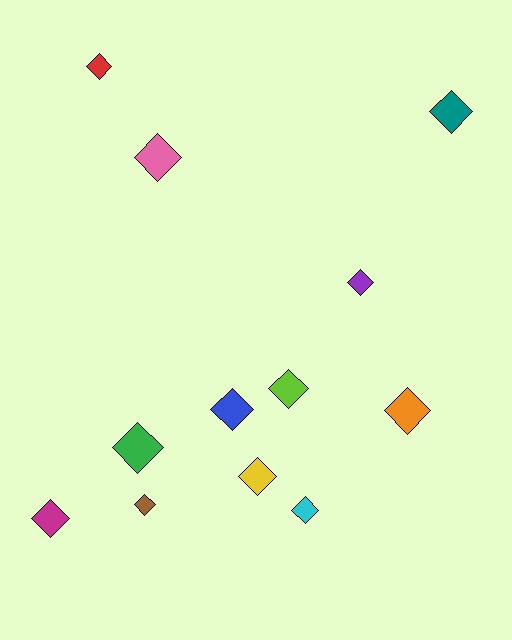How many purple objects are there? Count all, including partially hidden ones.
There is 1 purple object.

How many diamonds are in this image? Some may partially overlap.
There are 12 diamonds.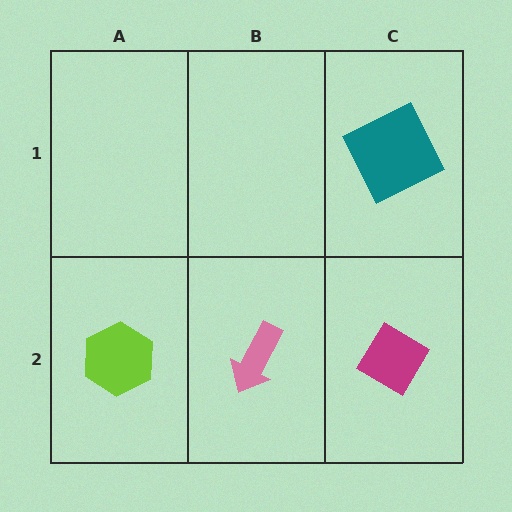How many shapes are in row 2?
3 shapes.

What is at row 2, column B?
A pink arrow.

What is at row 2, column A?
A lime hexagon.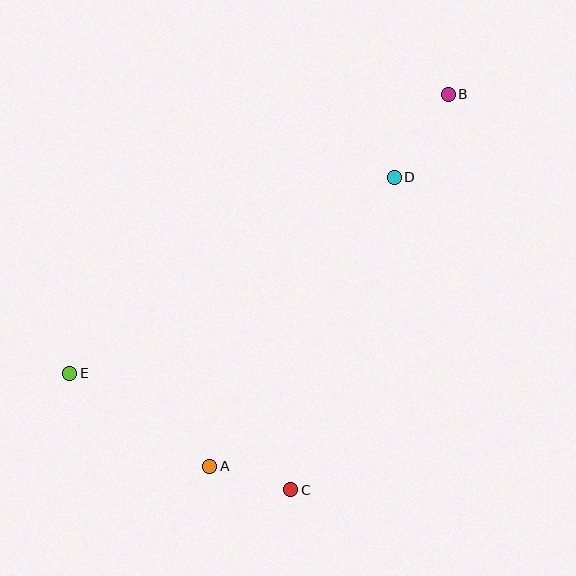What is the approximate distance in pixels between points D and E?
The distance between D and E is approximately 379 pixels.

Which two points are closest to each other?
Points A and C are closest to each other.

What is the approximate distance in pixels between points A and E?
The distance between A and E is approximately 168 pixels.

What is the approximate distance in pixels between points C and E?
The distance between C and E is approximately 250 pixels.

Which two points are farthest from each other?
Points B and E are farthest from each other.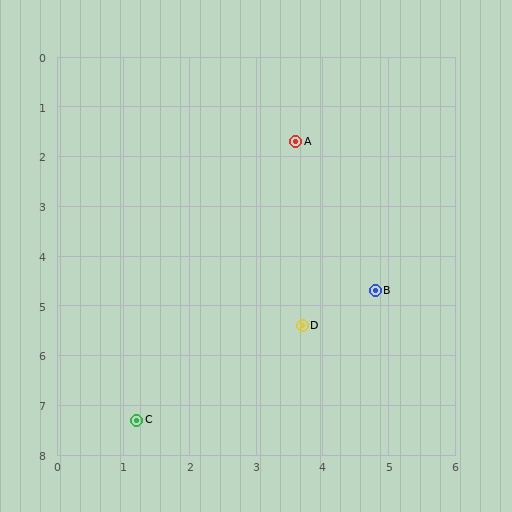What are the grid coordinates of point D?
Point D is at approximately (3.7, 5.4).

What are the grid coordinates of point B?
Point B is at approximately (4.8, 4.7).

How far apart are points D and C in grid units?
Points D and C are about 3.1 grid units apart.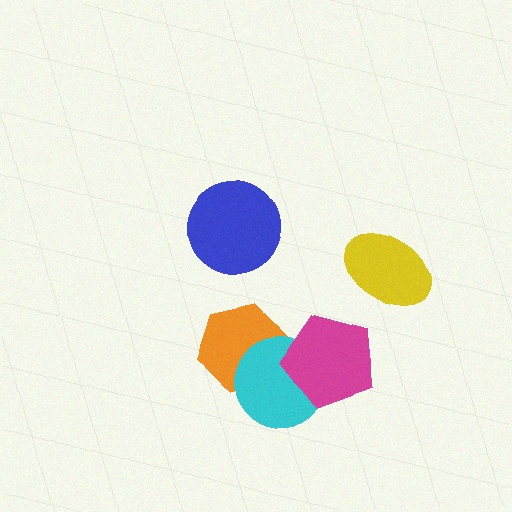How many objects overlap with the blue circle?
0 objects overlap with the blue circle.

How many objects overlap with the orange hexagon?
1 object overlaps with the orange hexagon.